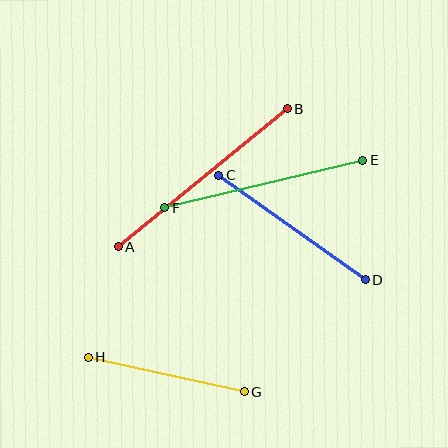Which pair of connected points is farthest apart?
Points A and B are farthest apart.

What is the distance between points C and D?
The distance is approximately 180 pixels.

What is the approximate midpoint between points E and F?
The midpoint is at approximately (264, 184) pixels.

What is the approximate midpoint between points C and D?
The midpoint is at approximately (292, 227) pixels.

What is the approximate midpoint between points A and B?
The midpoint is at approximately (203, 178) pixels.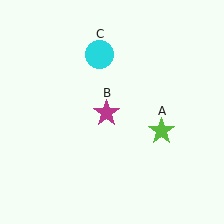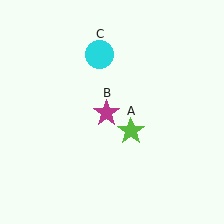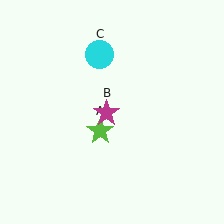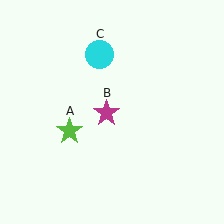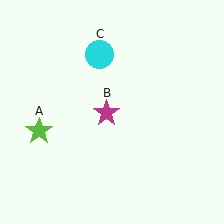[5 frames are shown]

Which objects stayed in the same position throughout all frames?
Magenta star (object B) and cyan circle (object C) remained stationary.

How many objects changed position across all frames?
1 object changed position: lime star (object A).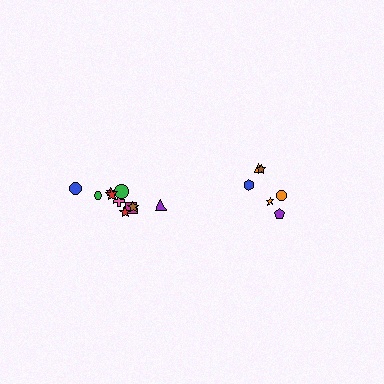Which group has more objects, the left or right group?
The left group.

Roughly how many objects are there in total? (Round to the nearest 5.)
Roughly 15 objects in total.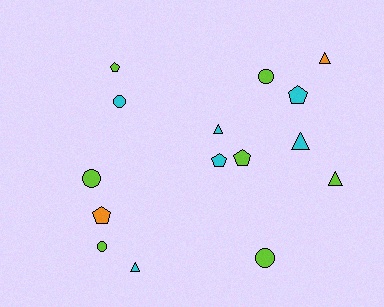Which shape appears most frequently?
Pentagon, with 5 objects.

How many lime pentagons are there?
There are 2 lime pentagons.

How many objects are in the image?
There are 15 objects.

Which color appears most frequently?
Lime, with 7 objects.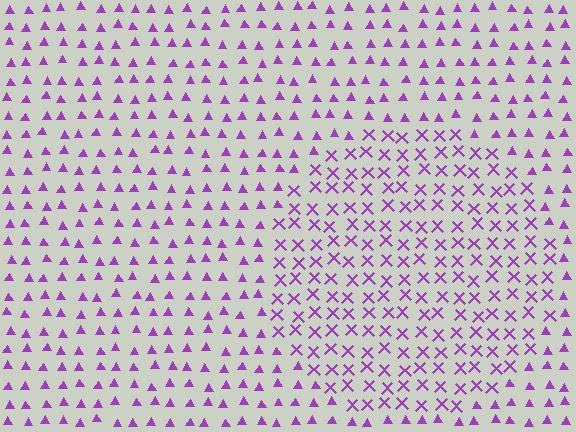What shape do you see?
I see a circle.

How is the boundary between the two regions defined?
The boundary is defined by a change in element shape: X marks inside vs. triangles outside. All elements share the same color and spacing.